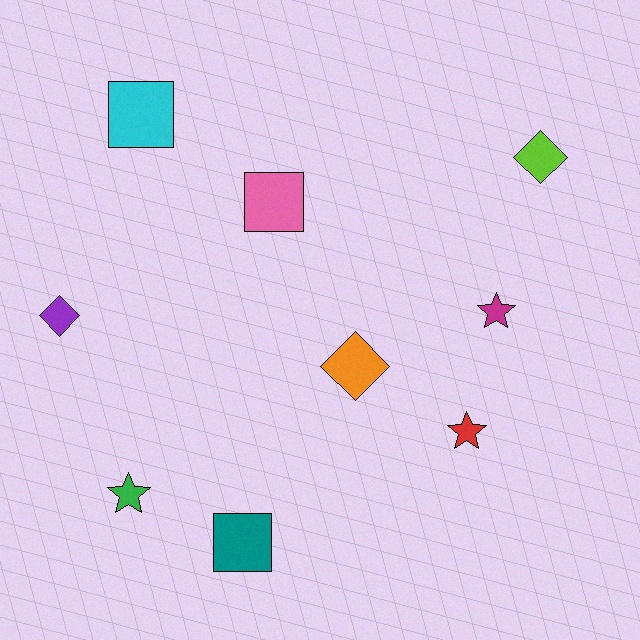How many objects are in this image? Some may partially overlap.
There are 9 objects.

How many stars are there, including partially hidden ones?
There are 3 stars.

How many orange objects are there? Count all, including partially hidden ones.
There is 1 orange object.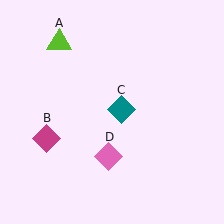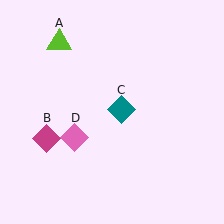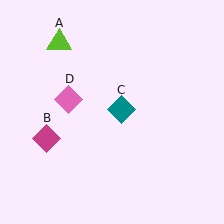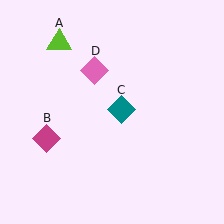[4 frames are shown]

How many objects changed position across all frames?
1 object changed position: pink diamond (object D).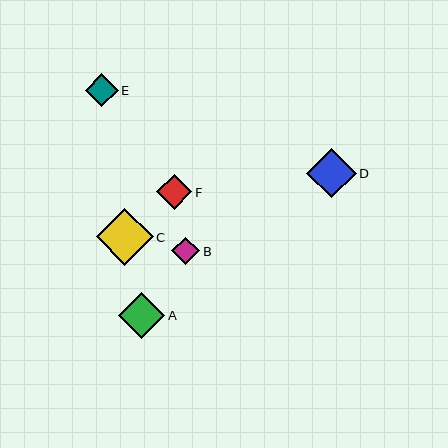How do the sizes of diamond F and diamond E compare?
Diamond F and diamond E are approximately the same size.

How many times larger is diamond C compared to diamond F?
Diamond C is approximately 1.6 times the size of diamond F.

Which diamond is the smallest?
Diamond B is the smallest with a size of approximately 28 pixels.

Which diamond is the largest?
Diamond C is the largest with a size of approximately 57 pixels.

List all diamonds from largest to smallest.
From largest to smallest: C, D, A, F, E, B.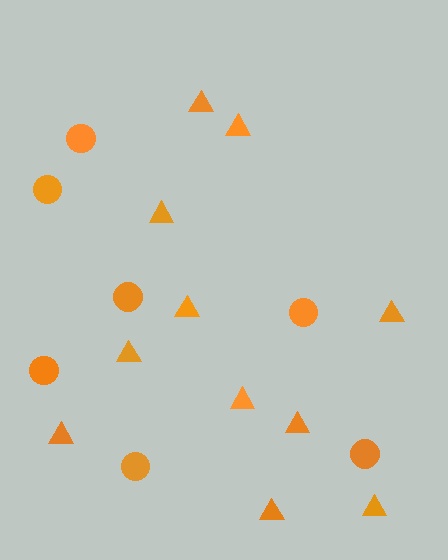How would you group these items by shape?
There are 2 groups: one group of triangles (11) and one group of circles (7).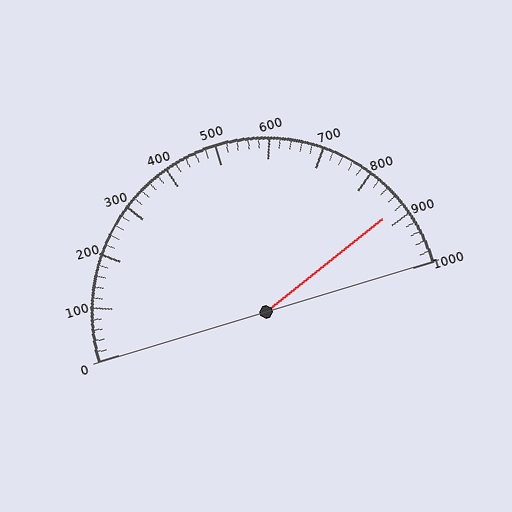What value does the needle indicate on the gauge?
The needle indicates approximately 880.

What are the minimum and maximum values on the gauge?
The gauge ranges from 0 to 1000.